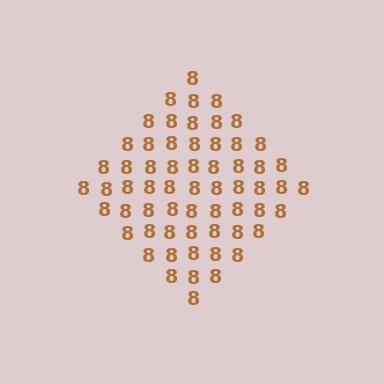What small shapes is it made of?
It is made of small digit 8's.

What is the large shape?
The large shape is a diamond.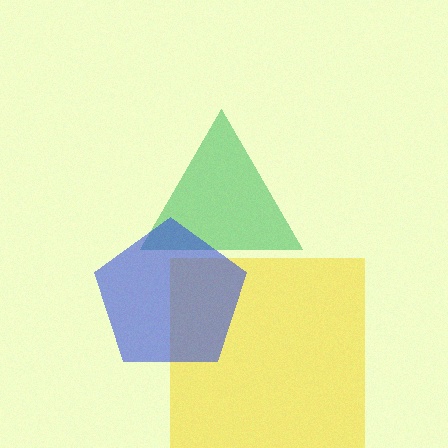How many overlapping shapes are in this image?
There are 3 overlapping shapes in the image.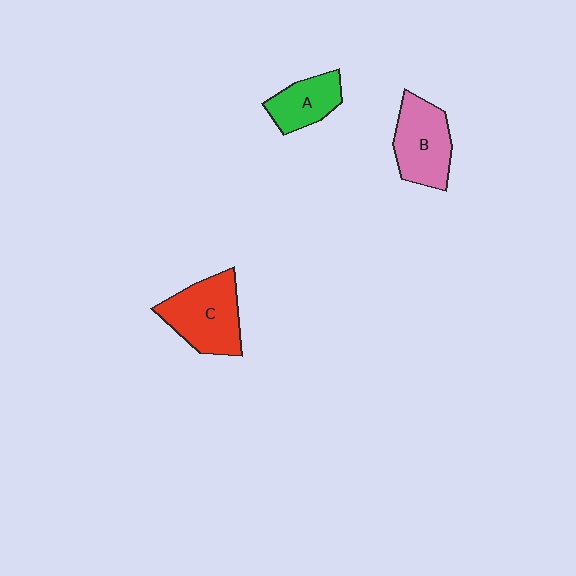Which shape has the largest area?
Shape C (red).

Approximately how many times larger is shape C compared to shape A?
Approximately 1.6 times.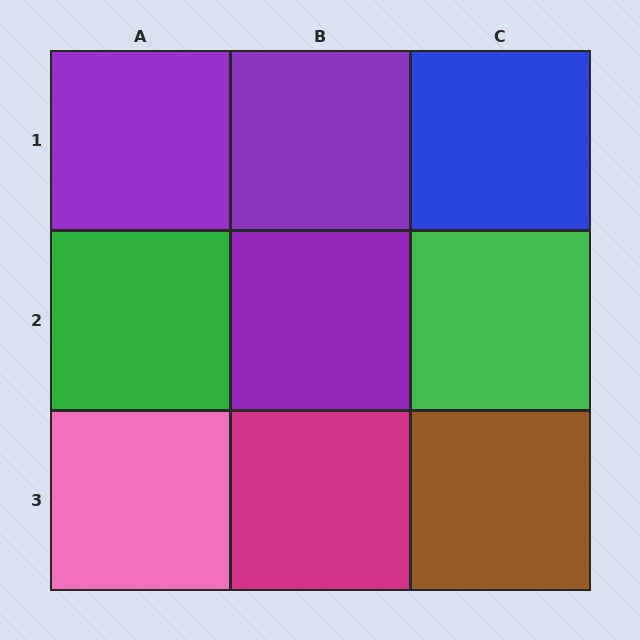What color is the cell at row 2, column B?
Purple.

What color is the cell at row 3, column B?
Magenta.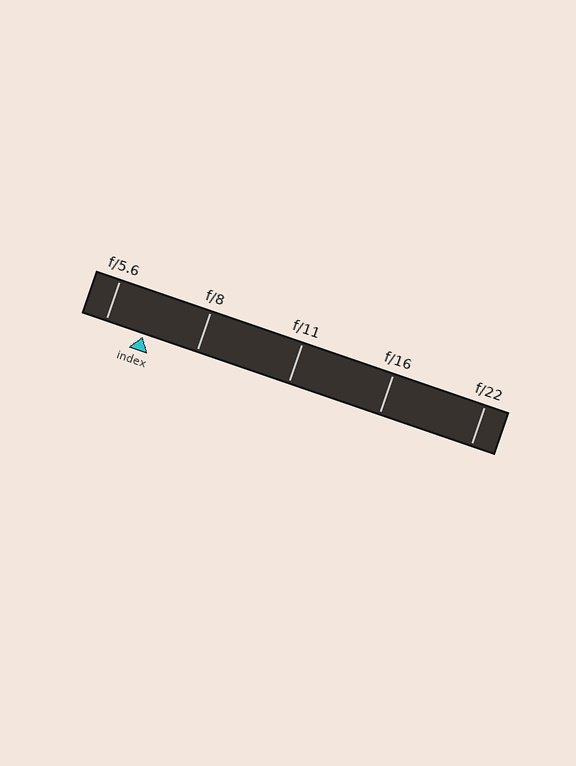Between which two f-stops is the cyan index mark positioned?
The index mark is between f/5.6 and f/8.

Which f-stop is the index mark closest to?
The index mark is closest to f/5.6.